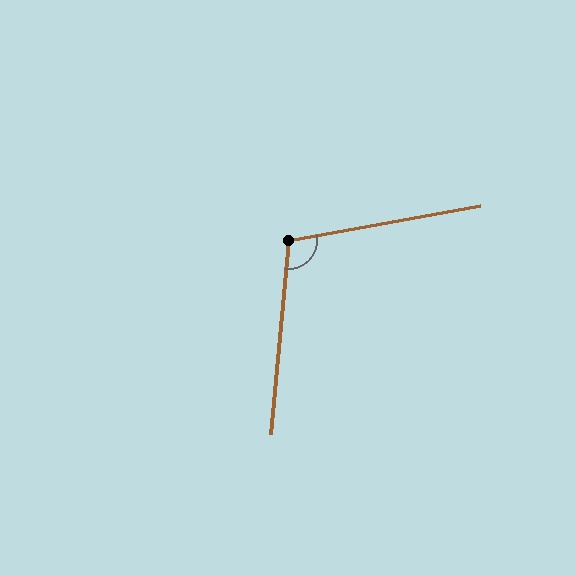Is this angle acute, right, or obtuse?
It is obtuse.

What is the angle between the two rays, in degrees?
Approximately 105 degrees.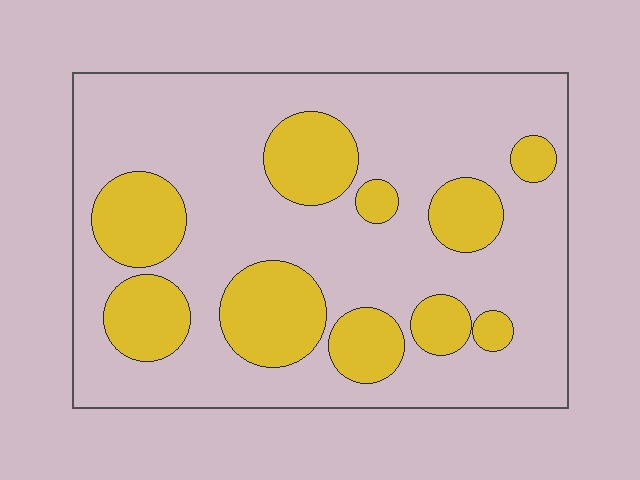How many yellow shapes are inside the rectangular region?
10.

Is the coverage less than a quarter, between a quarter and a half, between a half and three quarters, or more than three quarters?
Between a quarter and a half.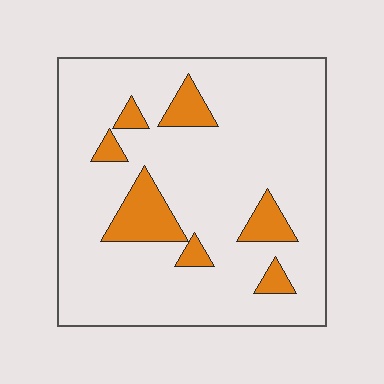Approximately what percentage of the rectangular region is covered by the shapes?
Approximately 15%.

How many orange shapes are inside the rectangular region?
7.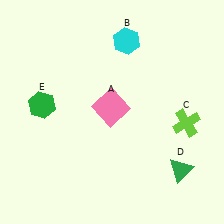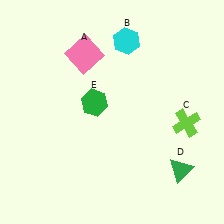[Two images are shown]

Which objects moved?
The objects that moved are: the pink square (A), the green hexagon (E).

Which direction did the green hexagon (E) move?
The green hexagon (E) moved right.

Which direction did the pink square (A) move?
The pink square (A) moved up.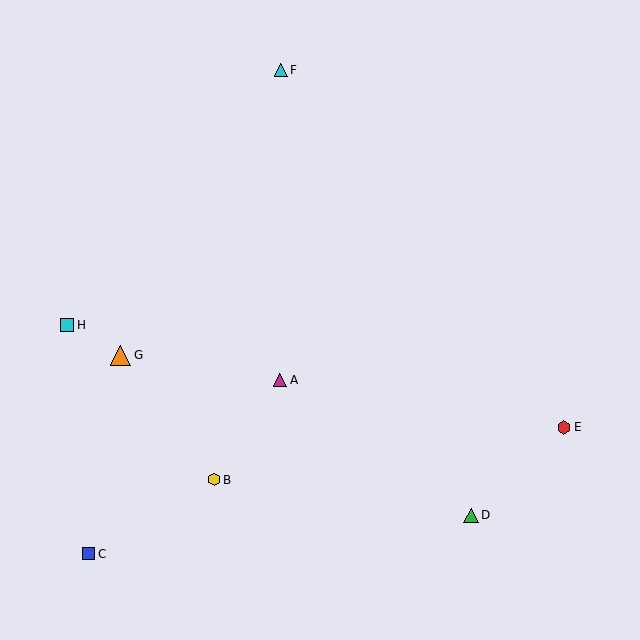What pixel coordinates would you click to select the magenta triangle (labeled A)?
Click at (280, 380) to select the magenta triangle A.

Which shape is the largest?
The orange triangle (labeled G) is the largest.